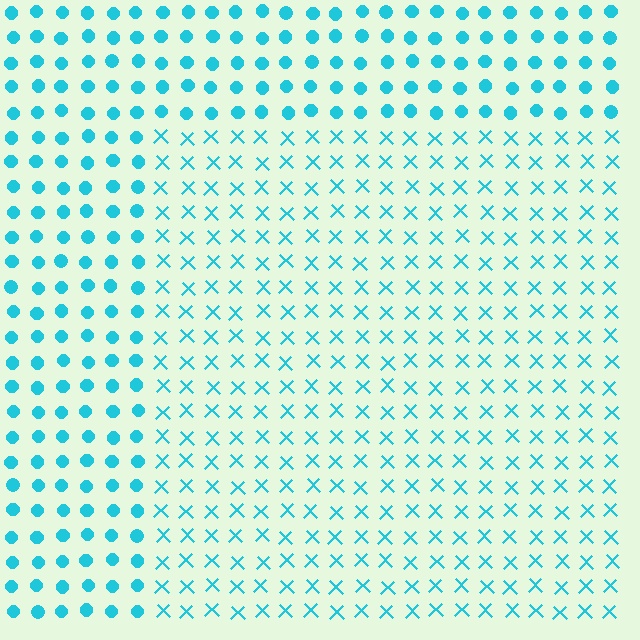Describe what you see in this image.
The image is filled with small cyan elements arranged in a uniform grid. A rectangle-shaped region contains X marks, while the surrounding area contains circles. The boundary is defined purely by the change in element shape.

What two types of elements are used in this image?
The image uses X marks inside the rectangle region and circles outside it.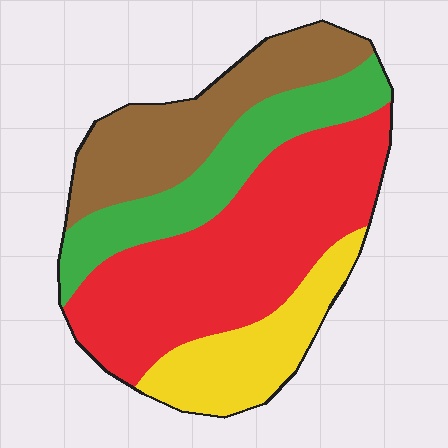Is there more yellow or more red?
Red.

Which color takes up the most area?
Red, at roughly 40%.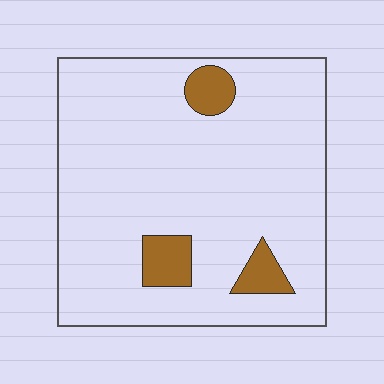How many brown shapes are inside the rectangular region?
3.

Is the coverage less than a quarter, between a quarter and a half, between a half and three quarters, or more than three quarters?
Less than a quarter.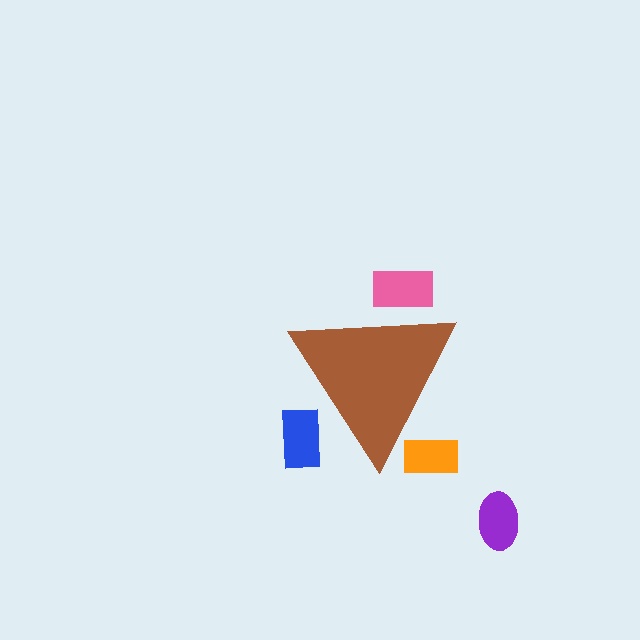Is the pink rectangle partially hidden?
Yes, the pink rectangle is partially hidden behind the brown triangle.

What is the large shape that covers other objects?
A brown triangle.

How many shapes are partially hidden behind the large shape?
3 shapes are partially hidden.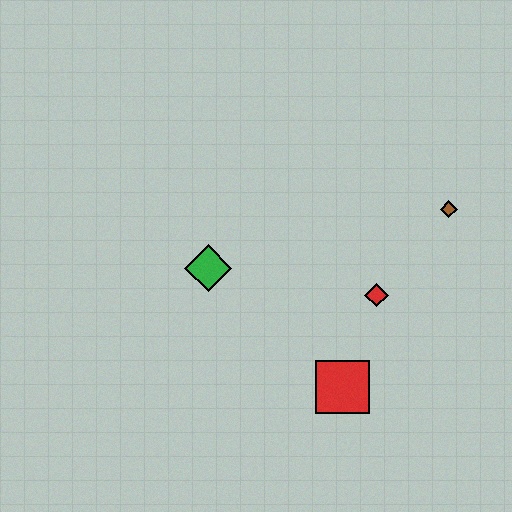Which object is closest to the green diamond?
The red diamond is closest to the green diamond.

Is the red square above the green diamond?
No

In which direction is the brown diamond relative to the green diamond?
The brown diamond is to the right of the green diamond.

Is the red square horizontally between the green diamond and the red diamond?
Yes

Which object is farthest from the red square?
The brown diamond is farthest from the red square.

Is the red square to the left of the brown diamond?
Yes